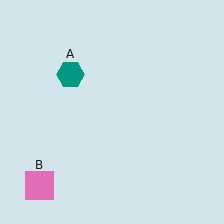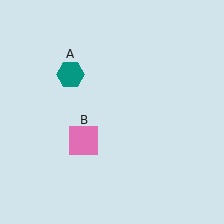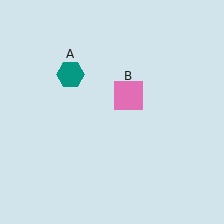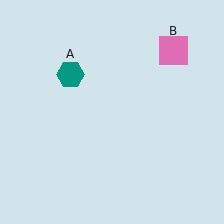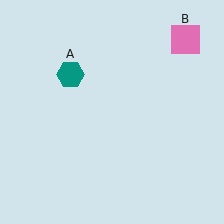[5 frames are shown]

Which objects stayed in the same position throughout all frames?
Teal hexagon (object A) remained stationary.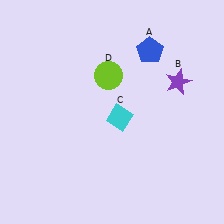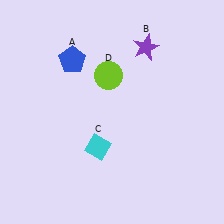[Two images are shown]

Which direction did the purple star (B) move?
The purple star (B) moved up.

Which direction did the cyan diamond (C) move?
The cyan diamond (C) moved down.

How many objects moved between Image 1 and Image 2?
3 objects moved between the two images.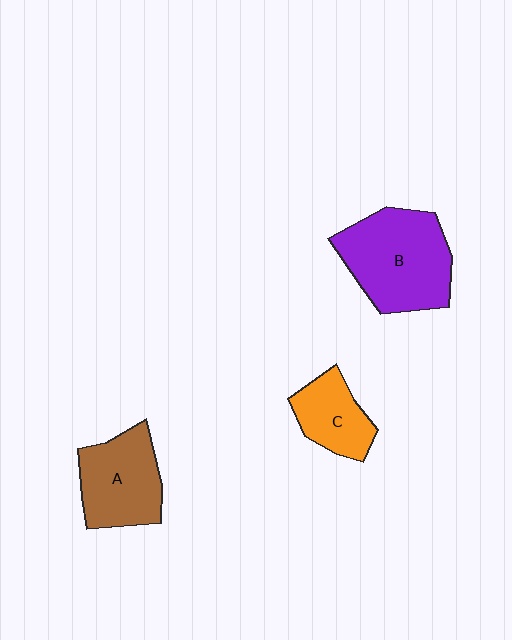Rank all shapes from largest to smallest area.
From largest to smallest: B (purple), A (brown), C (orange).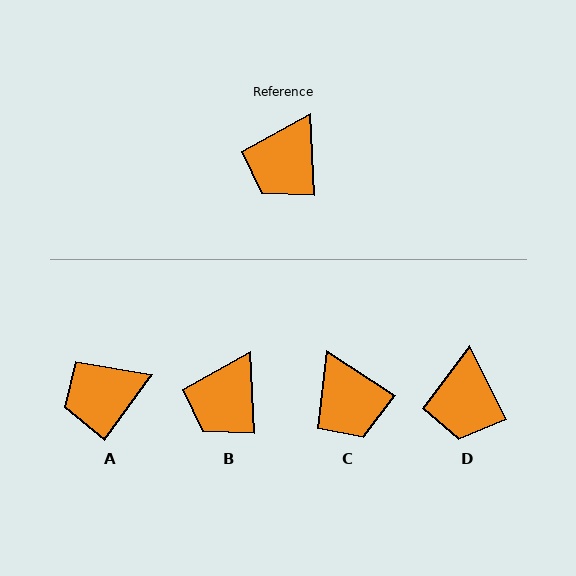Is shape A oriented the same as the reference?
No, it is off by about 38 degrees.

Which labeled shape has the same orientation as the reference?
B.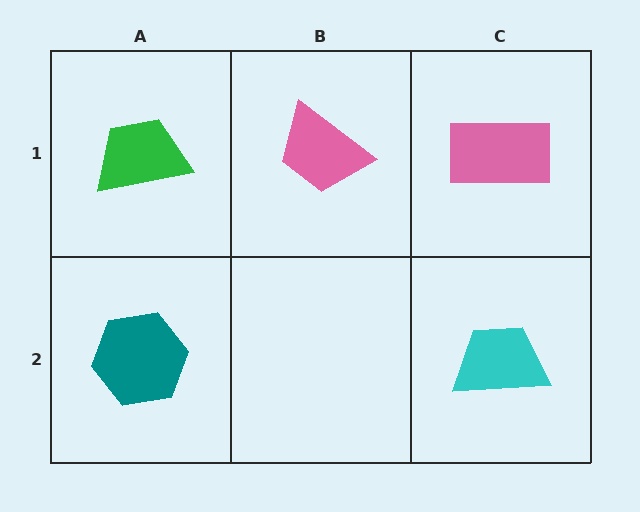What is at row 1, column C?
A pink rectangle.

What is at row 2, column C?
A cyan trapezoid.